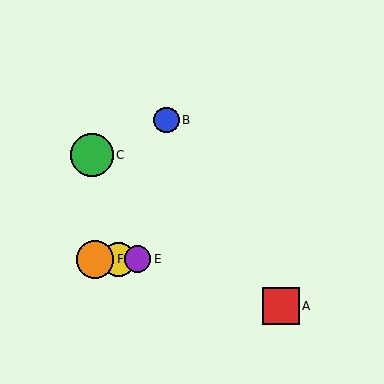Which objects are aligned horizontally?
Objects D, E, F are aligned horizontally.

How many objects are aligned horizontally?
3 objects (D, E, F) are aligned horizontally.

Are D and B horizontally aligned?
No, D is at y≈259 and B is at y≈120.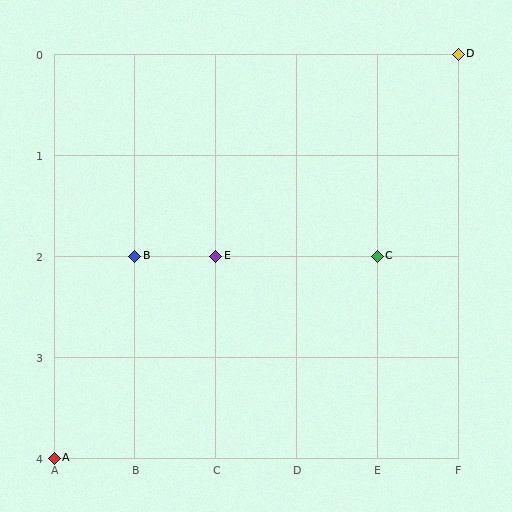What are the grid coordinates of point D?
Point D is at grid coordinates (F, 0).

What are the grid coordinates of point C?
Point C is at grid coordinates (E, 2).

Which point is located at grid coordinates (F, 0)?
Point D is at (F, 0).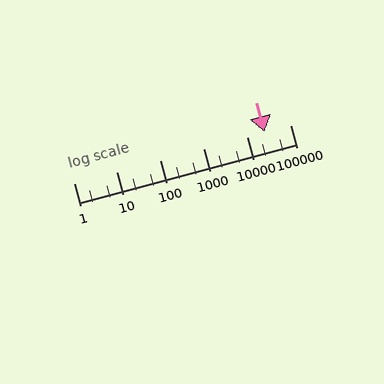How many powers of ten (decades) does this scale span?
The scale spans 5 decades, from 1 to 100000.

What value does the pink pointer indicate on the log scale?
The pointer indicates approximately 26000.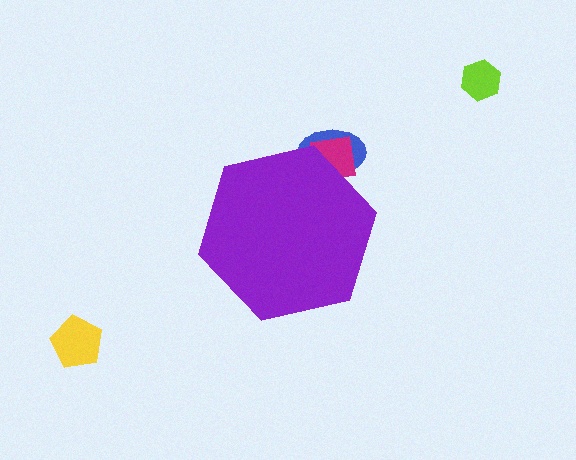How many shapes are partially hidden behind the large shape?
2 shapes are partially hidden.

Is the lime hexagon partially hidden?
No, the lime hexagon is fully visible.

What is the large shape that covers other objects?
A purple hexagon.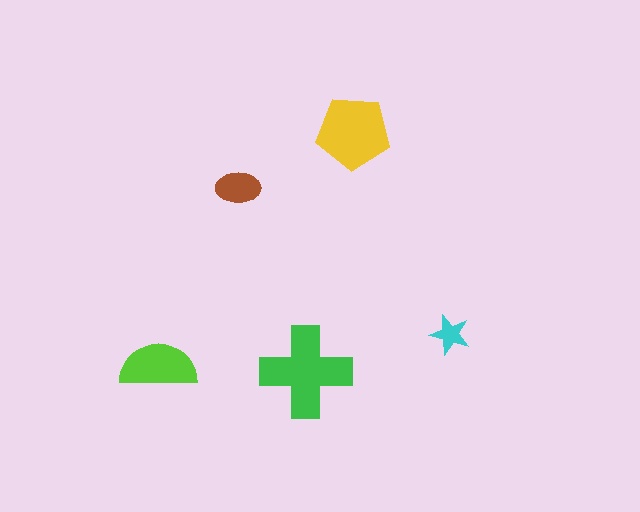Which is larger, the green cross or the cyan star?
The green cross.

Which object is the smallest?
The cyan star.